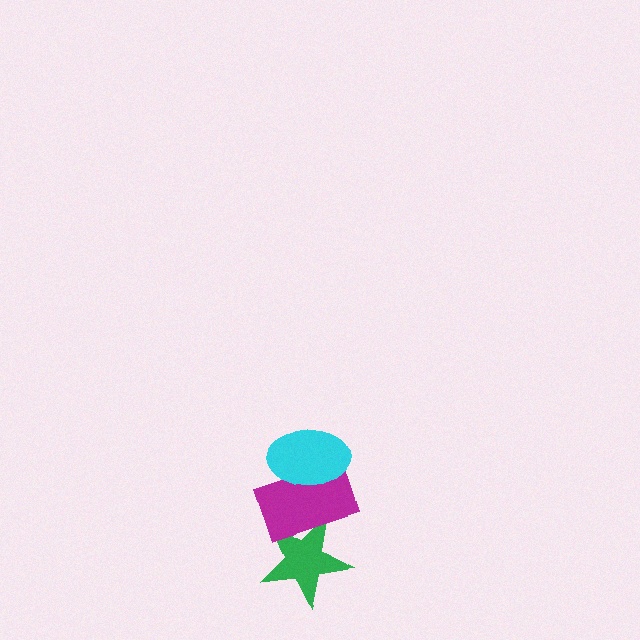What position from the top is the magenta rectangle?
The magenta rectangle is 2nd from the top.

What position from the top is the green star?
The green star is 3rd from the top.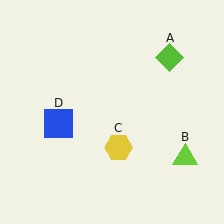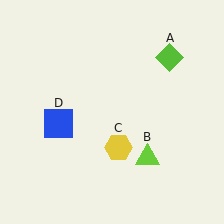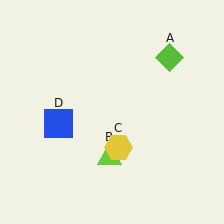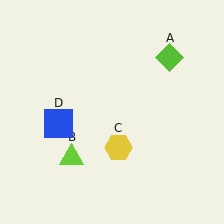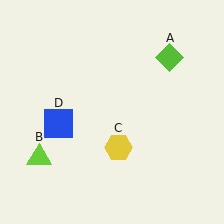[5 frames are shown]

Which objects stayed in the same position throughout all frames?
Lime diamond (object A) and yellow hexagon (object C) and blue square (object D) remained stationary.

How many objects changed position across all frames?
1 object changed position: lime triangle (object B).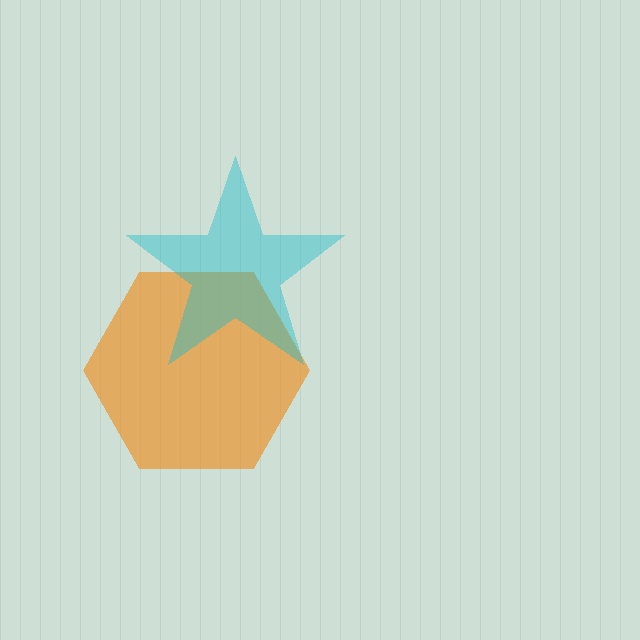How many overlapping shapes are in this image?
There are 2 overlapping shapes in the image.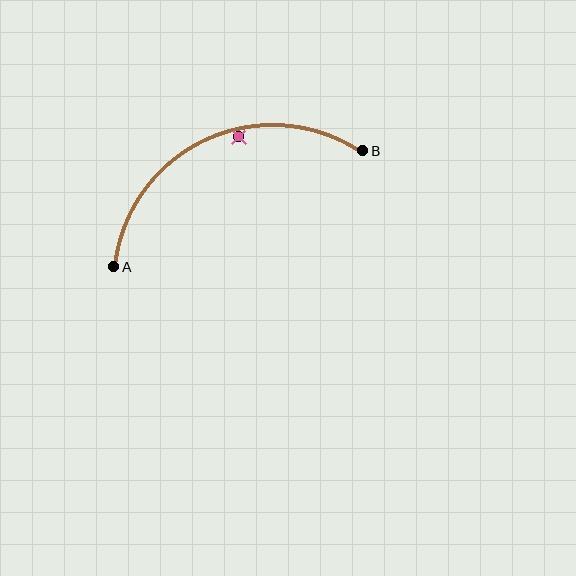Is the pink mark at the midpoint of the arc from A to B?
No — the pink mark does not lie on the arc at all. It sits slightly inside the curve.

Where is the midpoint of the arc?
The arc midpoint is the point on the curve farthest from the straight line joining A and B. It sits above that line.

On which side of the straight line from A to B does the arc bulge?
The arc bulges above the straight line connecting A and B.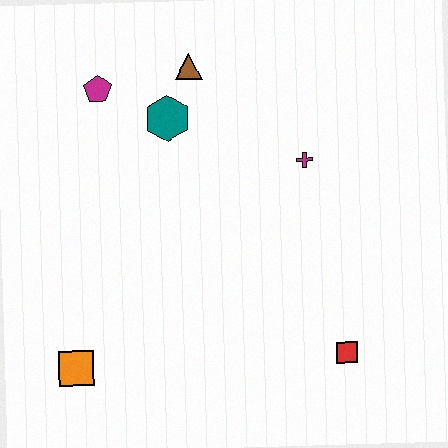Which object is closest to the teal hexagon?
The brown triangle is closest to the teal hexagon.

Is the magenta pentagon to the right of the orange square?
Yes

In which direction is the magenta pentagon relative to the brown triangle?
The magenta pentagon is to the left of the brown triangle.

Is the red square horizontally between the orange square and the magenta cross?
No